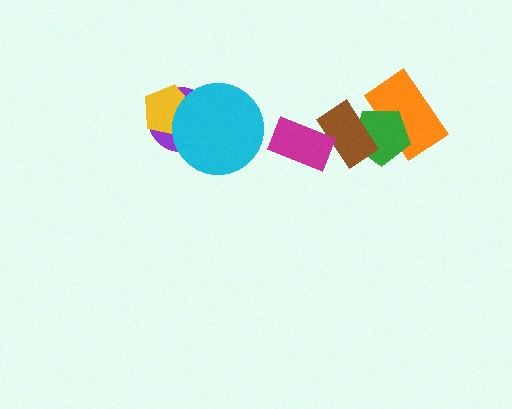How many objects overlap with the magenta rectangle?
1 object overlaps with the magenta rectangle.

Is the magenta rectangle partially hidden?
No, no other shape covers it.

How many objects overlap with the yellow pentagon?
2 objects overlap with the yellow pentagon.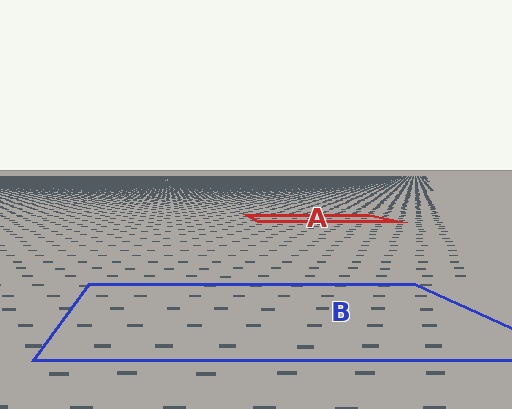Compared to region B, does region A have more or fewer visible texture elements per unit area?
Region A has more texture elements per unit area — they are packed more densely because it is farther away.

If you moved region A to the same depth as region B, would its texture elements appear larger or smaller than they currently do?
They would appear larger. At a closer depth, the same texture elements are projected at a bigger on-screen size.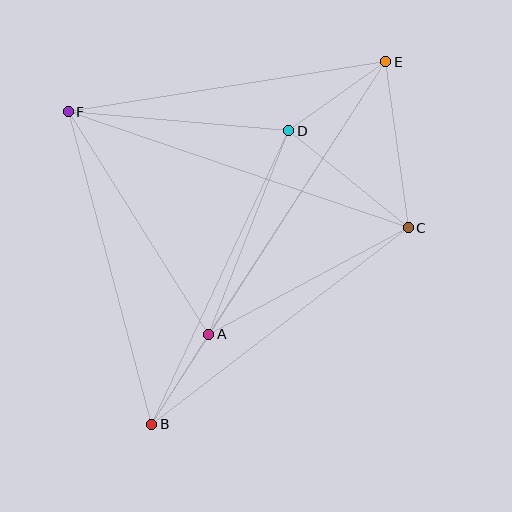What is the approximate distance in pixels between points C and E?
The distance between C and E is approximately 168 pixels.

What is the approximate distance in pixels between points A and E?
The distance between A and E is approximately 325 pixels.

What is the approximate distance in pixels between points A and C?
The distance between A and C is approximately 226 pixels.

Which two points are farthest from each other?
Points B and E are farthest from each other.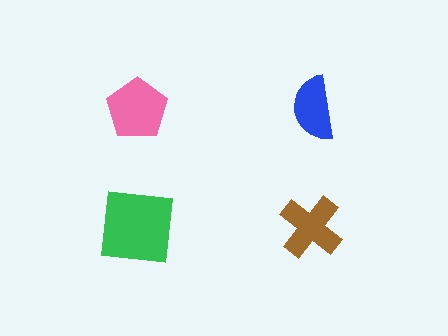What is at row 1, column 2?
A blue semicircle.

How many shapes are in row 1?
2 shapes.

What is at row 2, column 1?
A green square.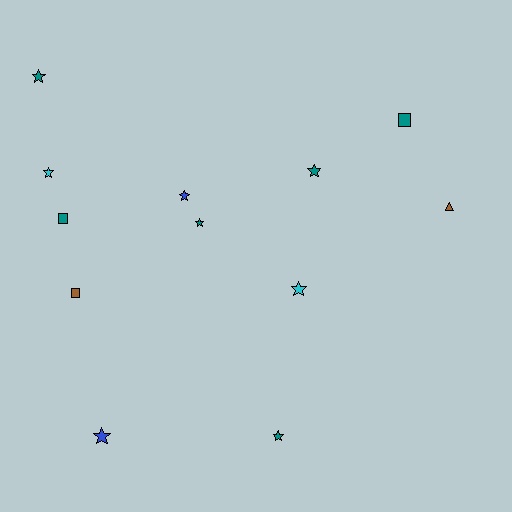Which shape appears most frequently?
Star, with 8 objects.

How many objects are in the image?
There are 12 objects.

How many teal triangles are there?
There are no teal triangles.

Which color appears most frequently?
Teal, with 6 objects.